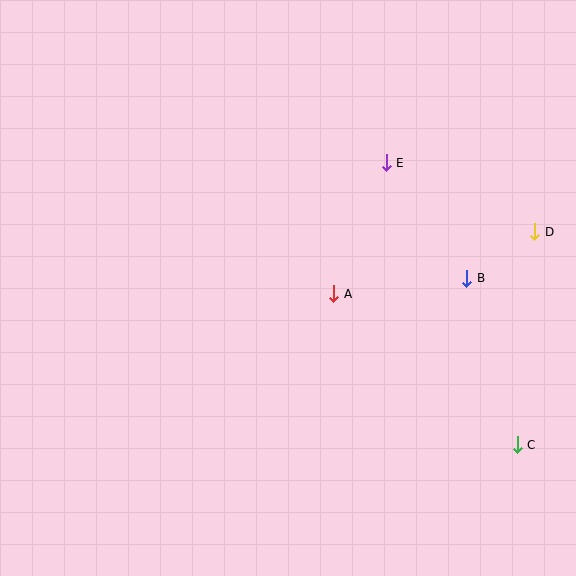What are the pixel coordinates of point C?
Point C is at (517, 445).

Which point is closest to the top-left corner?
Point E is closest to the top-left corner.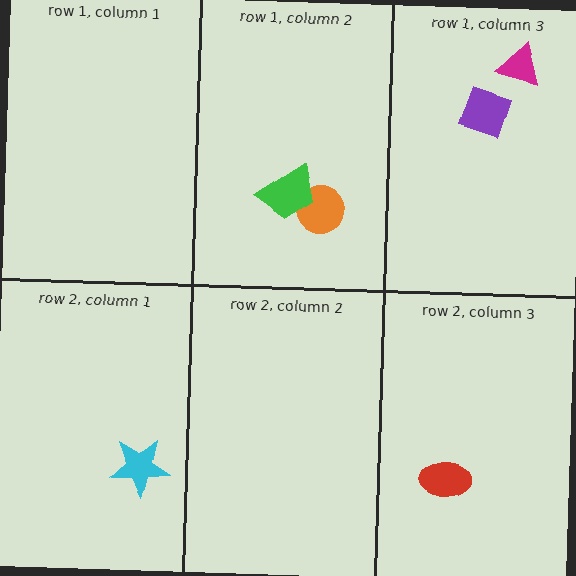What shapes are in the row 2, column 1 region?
The cyan star.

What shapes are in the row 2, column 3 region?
The red ellipse.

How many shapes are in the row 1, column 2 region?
2.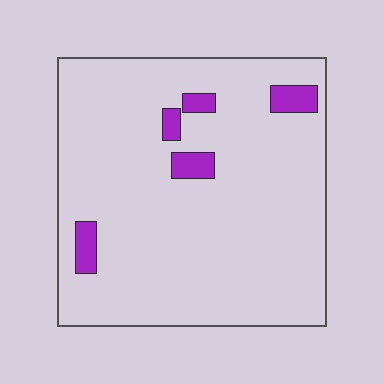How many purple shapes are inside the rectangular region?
5.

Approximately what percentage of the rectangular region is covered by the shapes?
Approximately 5%.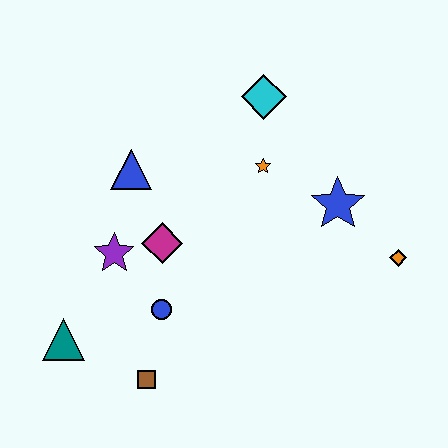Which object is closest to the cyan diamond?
The orange star is closest to the cyan diamond.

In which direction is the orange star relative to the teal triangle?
The orange star is to the right of the teal triangle.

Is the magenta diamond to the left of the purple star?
No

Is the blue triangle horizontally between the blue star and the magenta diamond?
No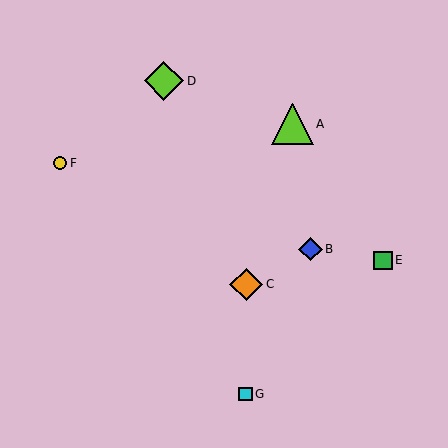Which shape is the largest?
The lime triangle (labeled A) is the largest.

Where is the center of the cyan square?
The center of the cyan square is at (245, 394).